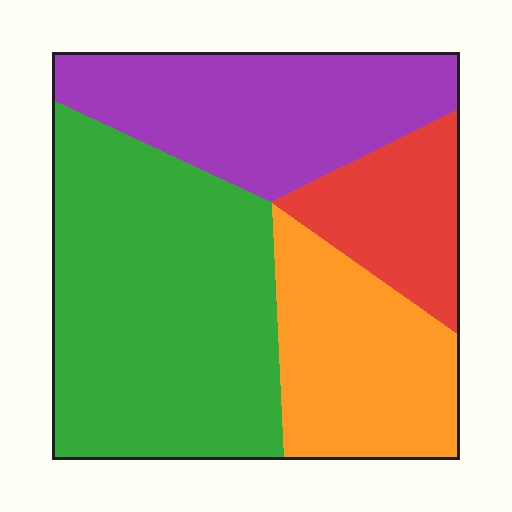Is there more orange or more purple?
Purple.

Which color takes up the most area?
Green, at roughly 40%.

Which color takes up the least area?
Red, at roughly 15%.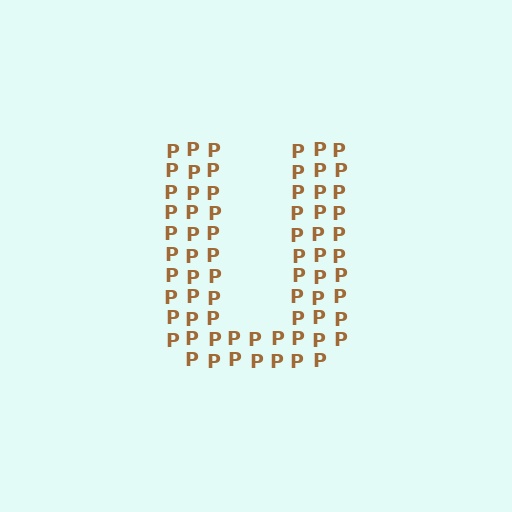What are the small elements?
The small elements are letter P's.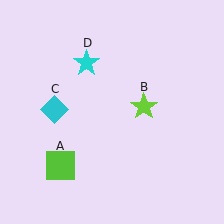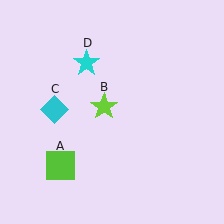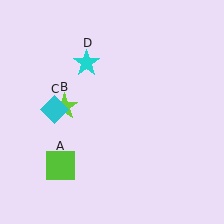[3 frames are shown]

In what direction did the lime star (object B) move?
The lime star (object B) moved left.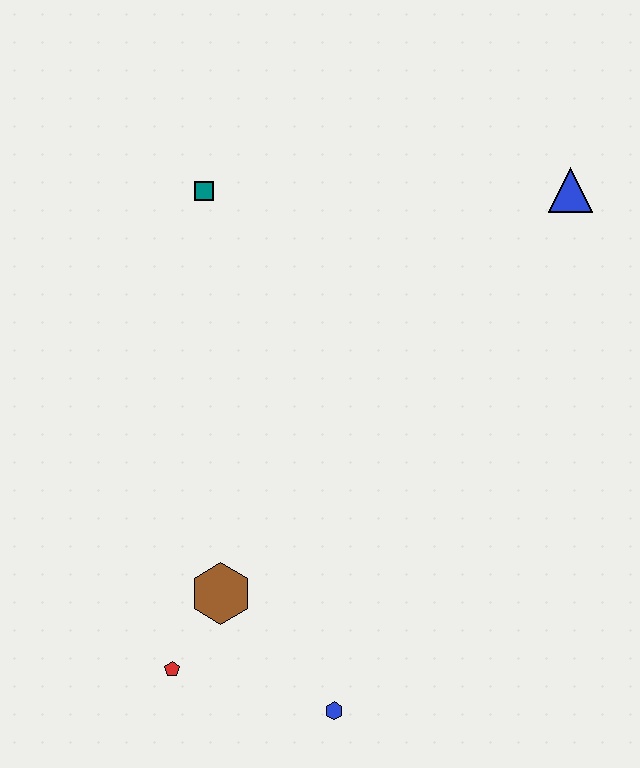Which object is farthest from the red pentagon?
The blue triangle is farthest from the red pentagon.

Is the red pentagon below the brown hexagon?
Yes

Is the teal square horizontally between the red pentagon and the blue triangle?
Yes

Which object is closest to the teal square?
The blue triangle is closest to the teal square.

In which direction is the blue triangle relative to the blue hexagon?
The blue triangle is above the blue hexagon.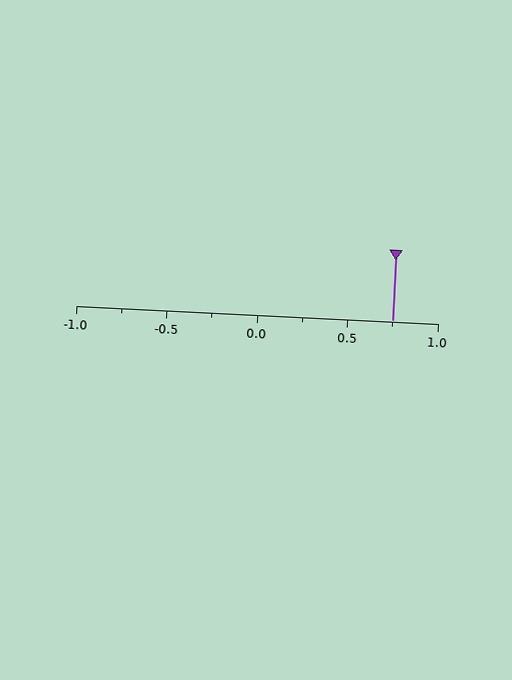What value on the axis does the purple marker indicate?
The marker indicates approximately 0.75.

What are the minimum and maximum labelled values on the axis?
The axis runs from -1.0 to 1.0.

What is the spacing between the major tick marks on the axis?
The major ticks are spaced 0.5 apart.